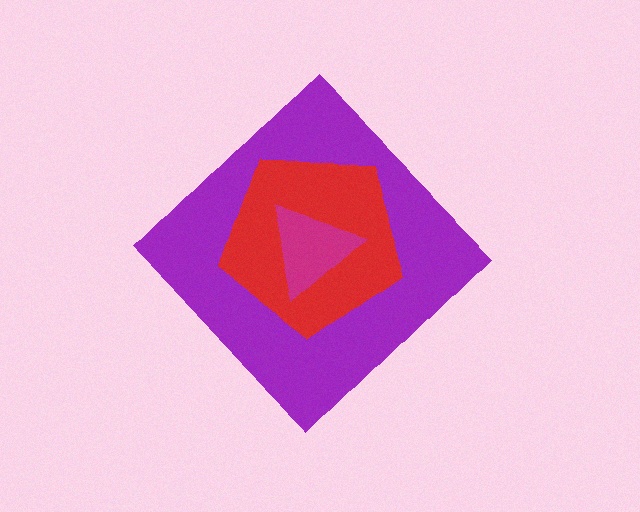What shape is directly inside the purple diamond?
The red pentagon.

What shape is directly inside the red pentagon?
The magenta triangle.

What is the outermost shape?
The purple diamond.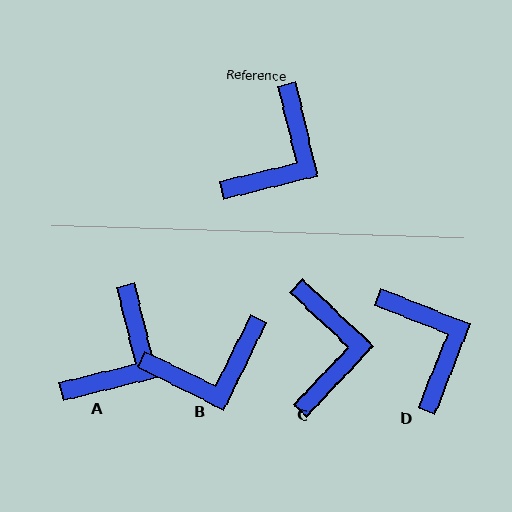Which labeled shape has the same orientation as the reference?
A.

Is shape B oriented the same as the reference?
No, it is off by about 40 degrees.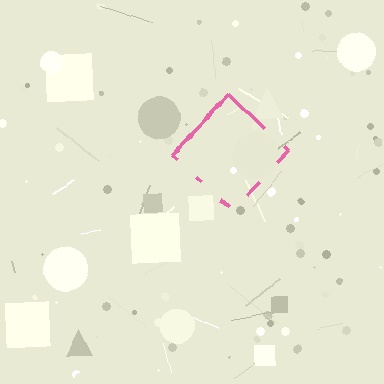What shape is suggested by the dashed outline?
The dashed outline suggests a diamond.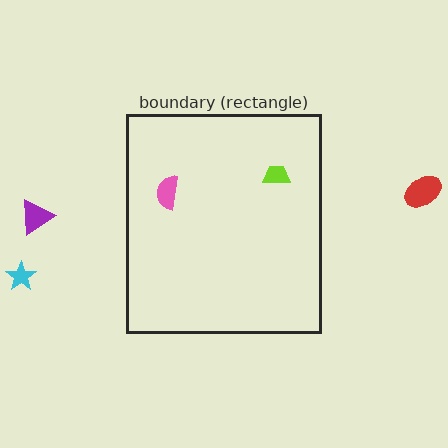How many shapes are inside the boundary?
2 inside, 3 outside.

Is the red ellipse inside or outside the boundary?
Outside.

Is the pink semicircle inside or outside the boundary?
Inside.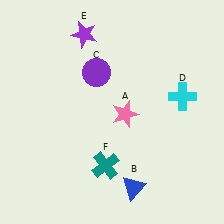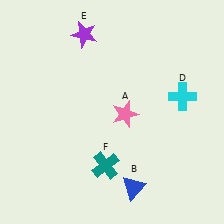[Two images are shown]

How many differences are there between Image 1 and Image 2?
There is 1 difference between the two images.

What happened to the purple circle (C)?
The purple circle (C) was removed in Image 2. It was in the top-left area of Image 1.